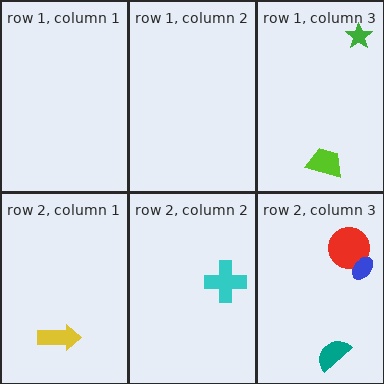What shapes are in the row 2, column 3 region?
The teal semicircle, the red circle, the blue ellipse.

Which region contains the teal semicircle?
The row 2, column 3 region.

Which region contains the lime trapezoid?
The row 1, column 3 region.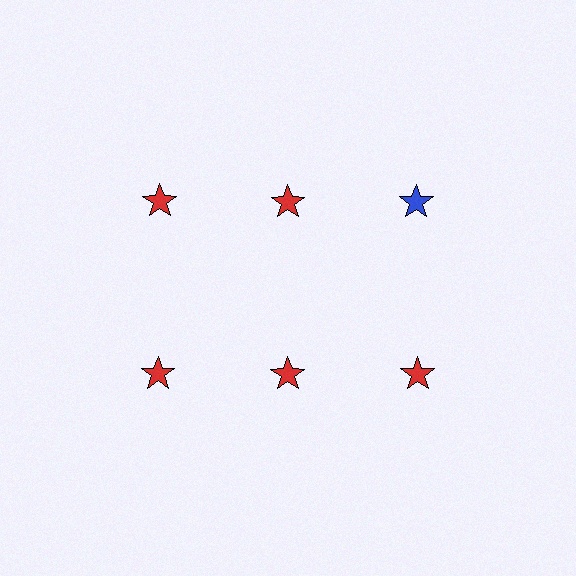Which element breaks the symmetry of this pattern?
The blue star in the top row, center column breaks the symmetry. All other shapes are red stars.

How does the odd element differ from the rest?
It has a different color: blue instead of red.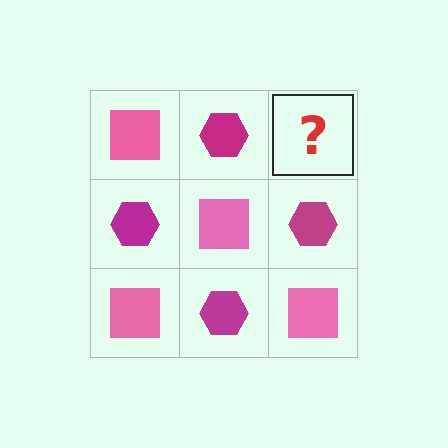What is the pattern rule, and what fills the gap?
The rule is that it alternates pink square and magenta hexagon in a checkerboard pattern. The gap should be filled with a pink square.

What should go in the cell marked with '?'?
The missing cell should contain a pink square.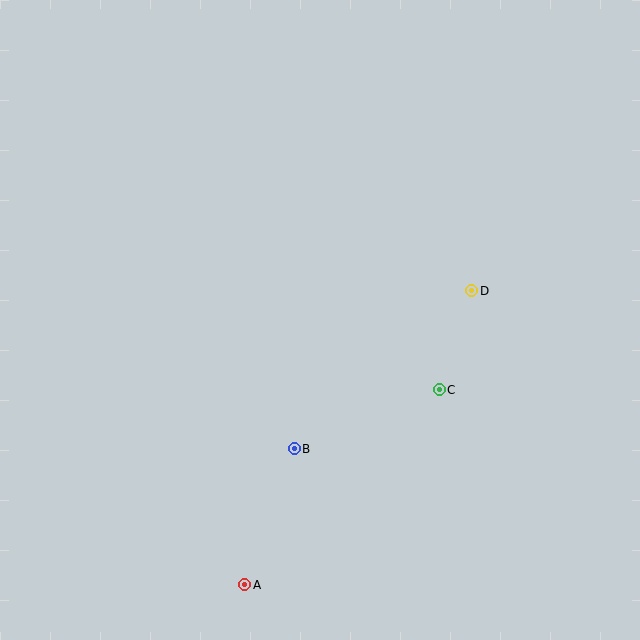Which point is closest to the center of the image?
Point B at (294, 449) is closest to the center.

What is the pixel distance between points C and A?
The distance between C and A is 275 pixels.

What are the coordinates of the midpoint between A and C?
The midpoint between A and C is at (342, 487).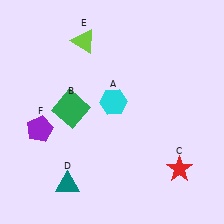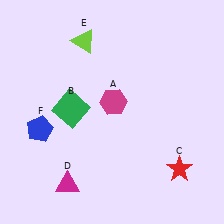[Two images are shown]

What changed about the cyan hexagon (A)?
In Image 1, A is cyan. In Image 2, it changed to magenta.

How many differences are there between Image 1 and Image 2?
There are 3 differences between the two images.